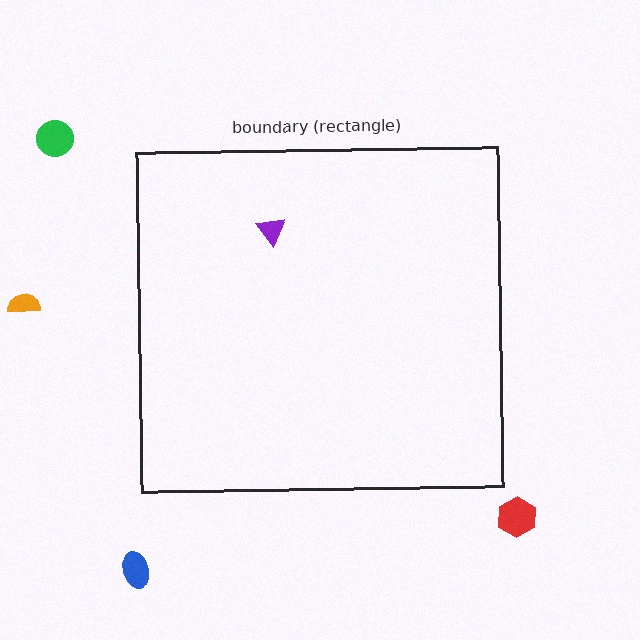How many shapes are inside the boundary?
1 inside, 4 outside.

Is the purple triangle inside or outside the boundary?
Inside.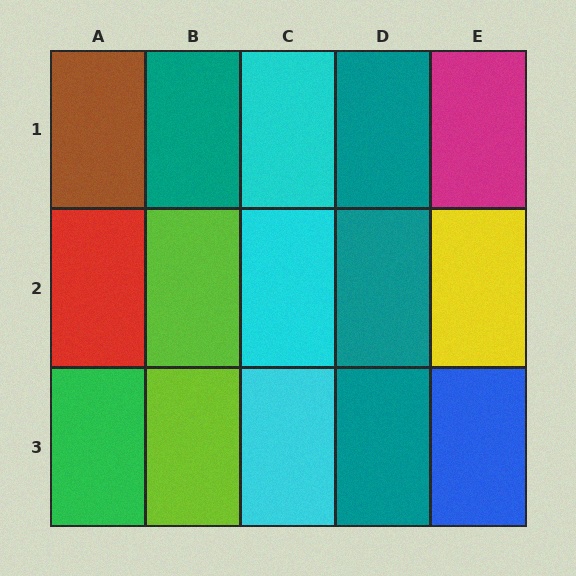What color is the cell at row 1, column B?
Teal.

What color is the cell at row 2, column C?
Cyan.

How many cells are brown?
1 cell is brown.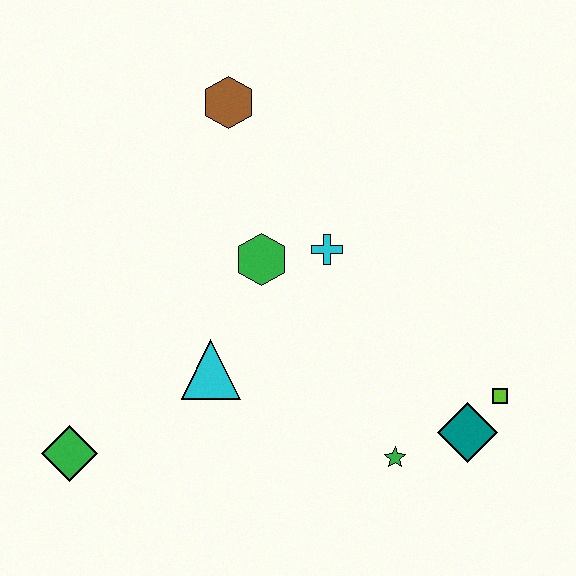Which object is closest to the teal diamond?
The lime square is closest to the teal diamond.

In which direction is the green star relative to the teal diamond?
The green star is to the left of the teal diamond.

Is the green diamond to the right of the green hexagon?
No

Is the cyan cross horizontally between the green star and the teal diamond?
No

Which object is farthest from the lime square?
The green diamond is farthest from the lime square.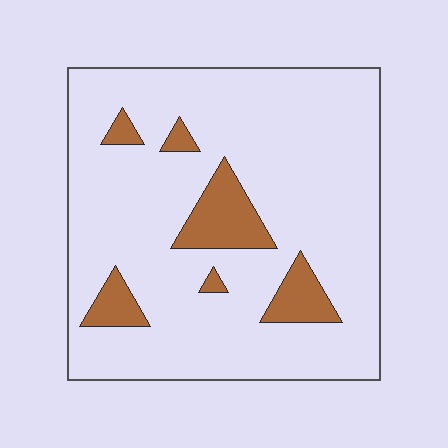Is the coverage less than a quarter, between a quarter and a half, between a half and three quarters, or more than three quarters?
Less than a quarter.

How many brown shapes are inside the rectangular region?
6.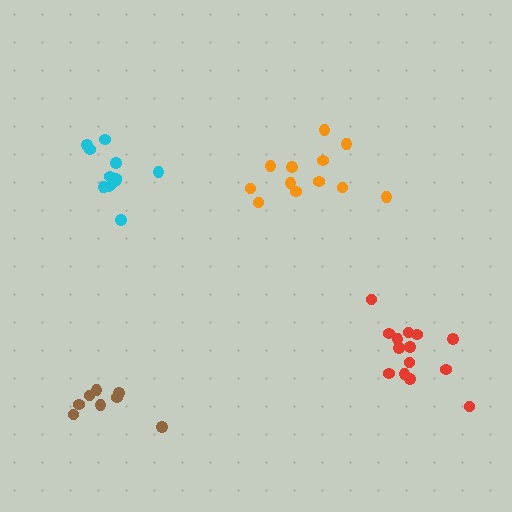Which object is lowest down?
The brown cluster is bottommost.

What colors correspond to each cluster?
The clusters are colored: brown, orange, red, cyan.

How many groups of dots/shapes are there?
There are 4 groups.